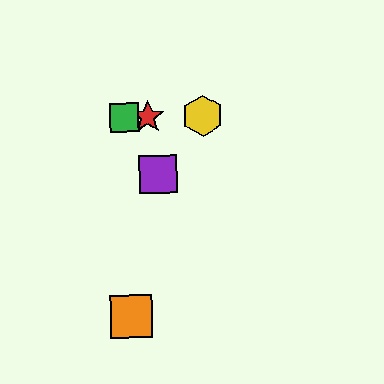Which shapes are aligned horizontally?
The red star, the blue star, the green square, the yellow hexagon are aligned horizontally.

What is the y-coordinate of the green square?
The green square is at y≈118.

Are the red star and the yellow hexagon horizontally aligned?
Yes, both are at y≈117.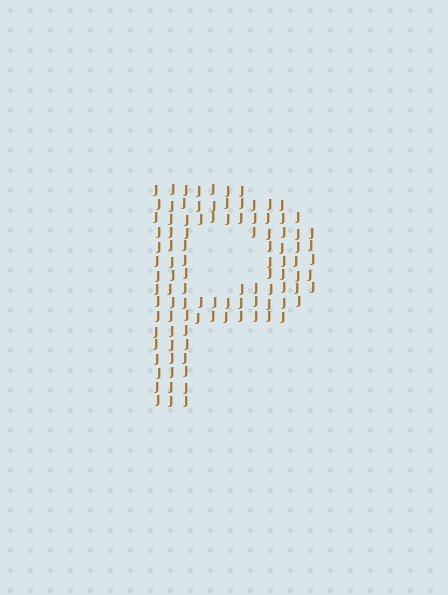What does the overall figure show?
The overall figure shows the letter P.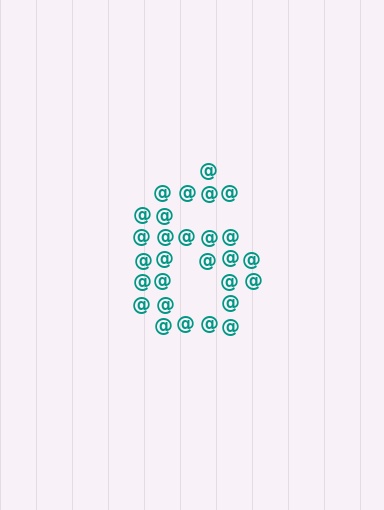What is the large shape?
The large shape is the digit 6.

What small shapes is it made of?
It is made of small at signs.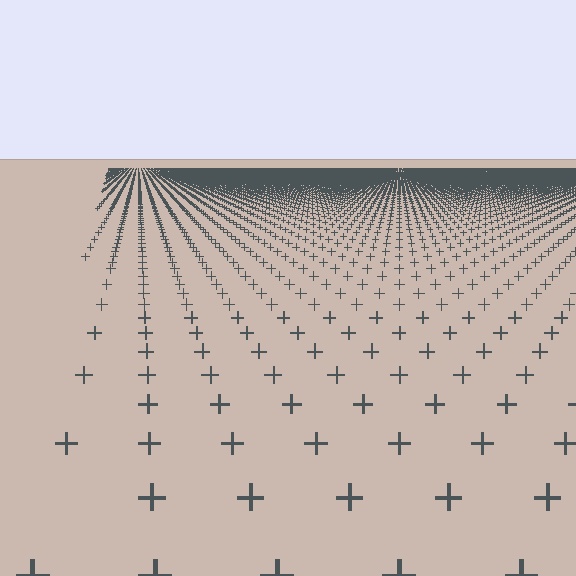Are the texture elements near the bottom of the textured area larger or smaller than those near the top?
Larger. Near the bottom, elements are closer to the viewer and appear at a bigger on-screen size.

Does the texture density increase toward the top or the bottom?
Density increases toward the top.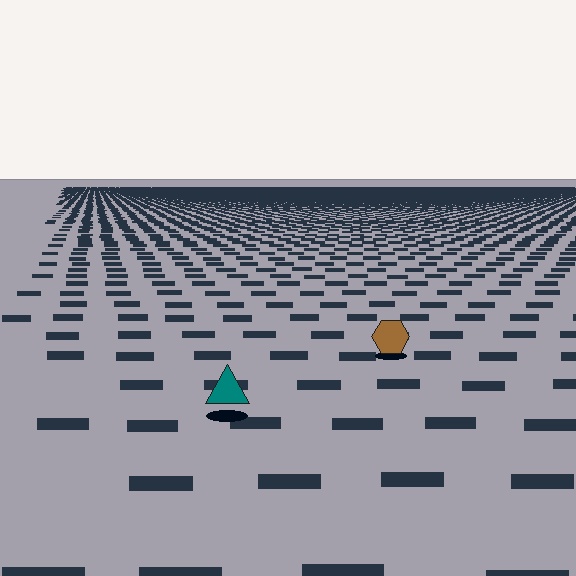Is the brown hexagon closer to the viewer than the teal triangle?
No. The teal triangle is closer — you can tell from the texture gradient: the ground texture is coarser near it.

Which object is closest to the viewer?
The teal triangle is closest. The texture marks near it are larger and more spread out.